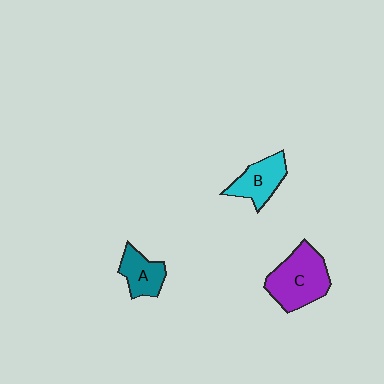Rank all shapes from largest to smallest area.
From largest to smallest: C (purple), B (cyan), A (teal).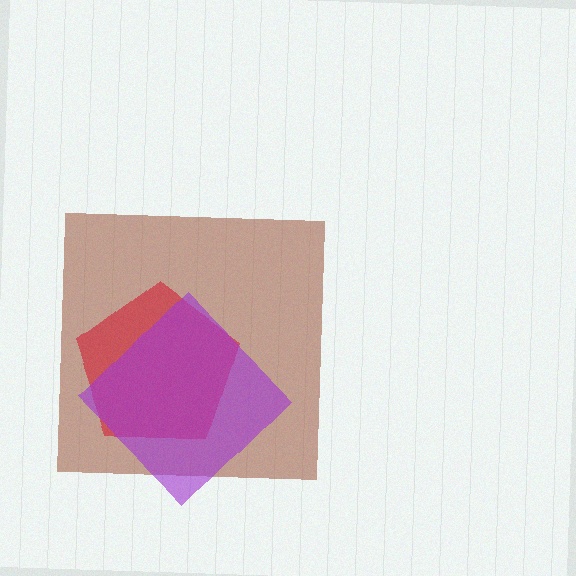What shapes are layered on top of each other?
The layered shapes are: a brown square, a red pentagon, a purple diamond.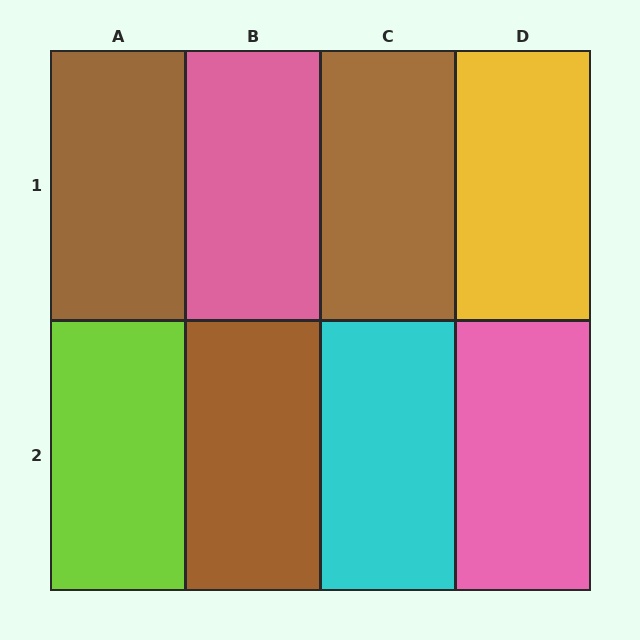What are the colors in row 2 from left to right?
Lime, brown, cyan, pink.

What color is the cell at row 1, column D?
Yellow.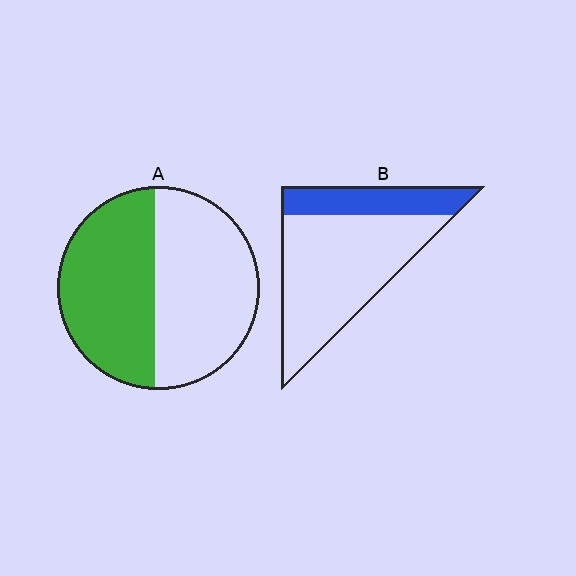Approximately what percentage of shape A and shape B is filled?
A is approximately 50% and B is approximately 25%.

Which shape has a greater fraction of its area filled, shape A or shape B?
Shape A.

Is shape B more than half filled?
No.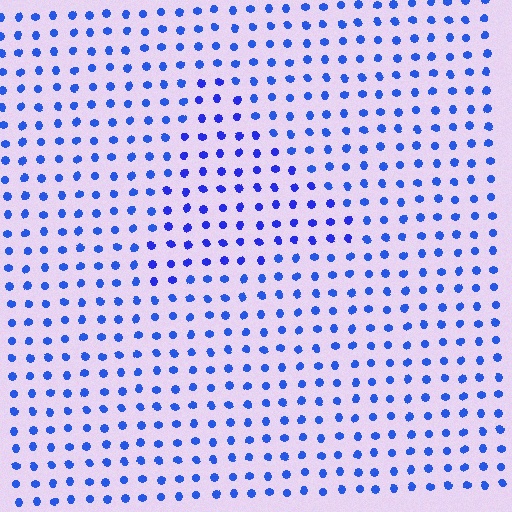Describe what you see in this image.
The image is filled with small blue elements in a uniform arrangement. A triangle-shaped region is visible where the elements are tinted to a slightly different hue, forming a subtle color boundary.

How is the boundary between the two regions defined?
The boundary is defined purely by a slight shift in hue (about 14 degrees). Spacing, size, and orientation are identical on both sides.